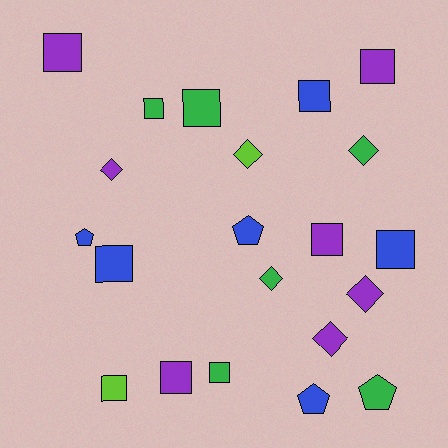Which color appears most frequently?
Purple, with 7 objects.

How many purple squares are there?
There are 4 purple squares.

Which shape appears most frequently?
Square, with 11 objects.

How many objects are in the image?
There are 21 objects.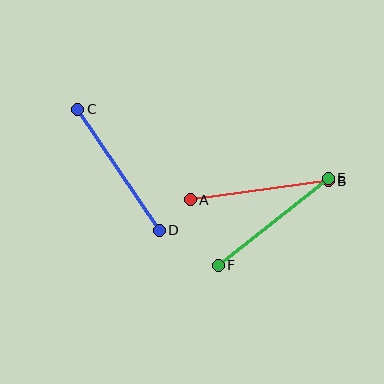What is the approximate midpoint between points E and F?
The midpoint is at approximately (273, 222) pixels.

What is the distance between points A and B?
The distance is approximately 139 pixels.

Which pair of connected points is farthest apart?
Points C and D are farthest apart.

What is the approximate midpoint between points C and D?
The midpoint is at approximately (118, 170) pixels.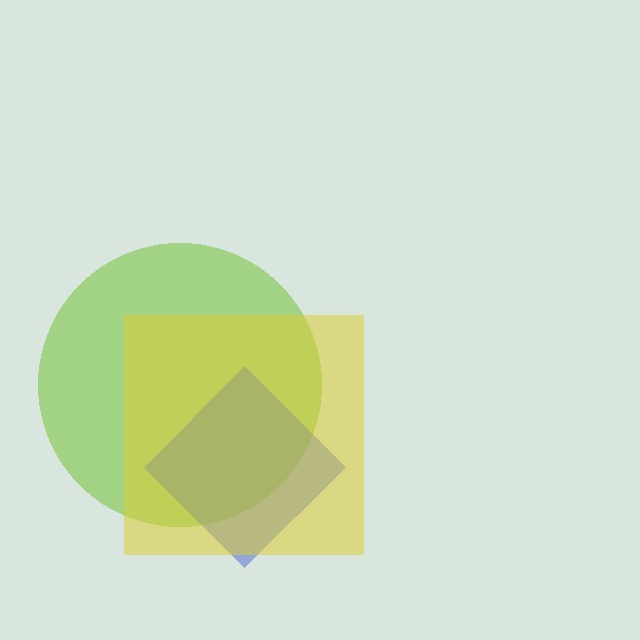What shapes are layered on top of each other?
The layered shapes are: a lime circle, a blue diamond, a yellow square.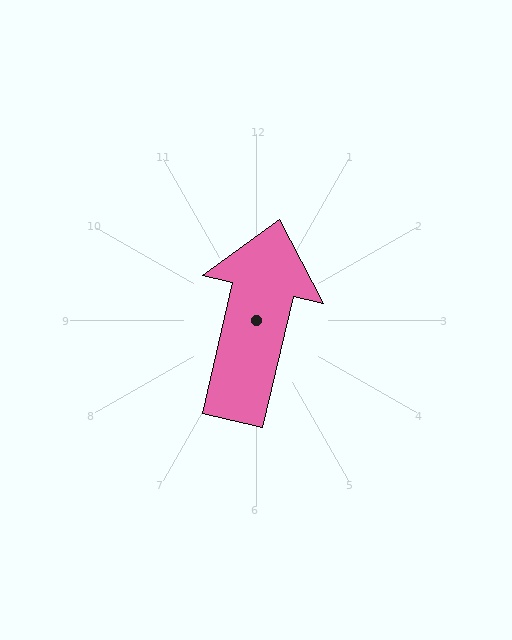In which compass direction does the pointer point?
North.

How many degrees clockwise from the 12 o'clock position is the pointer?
Approximately 13 degrees.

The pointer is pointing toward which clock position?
Roughly 12 o'clock.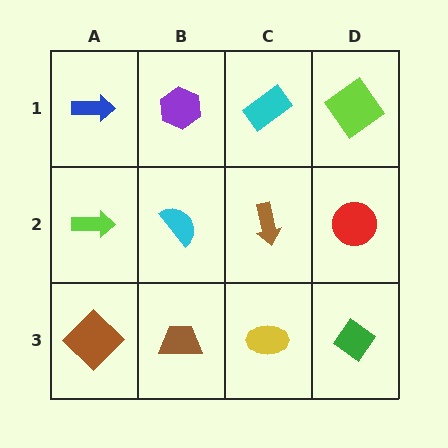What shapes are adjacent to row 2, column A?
A blue arrow (row 1, column A), a brown diamond (row 3, column A), a cyan semicircle (row 2, column B).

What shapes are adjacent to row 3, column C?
A brown arrow (row 2, column C), a brown trapezoid (row 3, column B), a green diamond (row 3, column D).